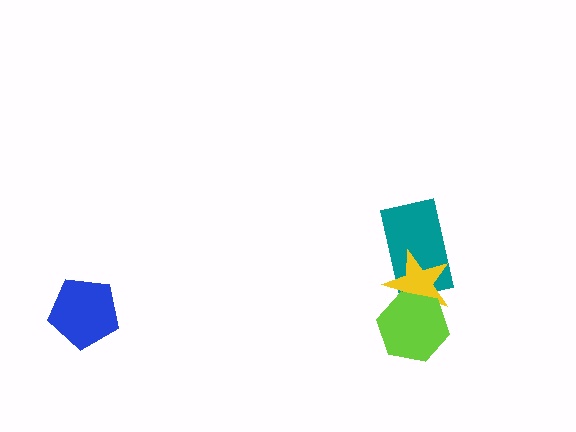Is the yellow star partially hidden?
Yes, it is partially covered by another shape.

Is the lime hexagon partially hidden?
No, no other shape covers it.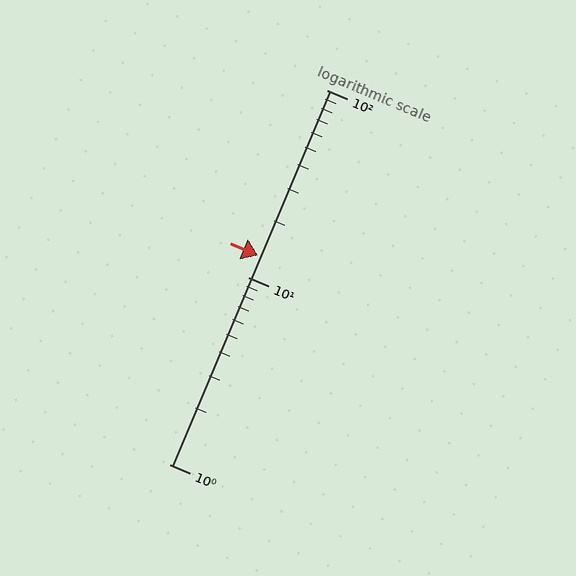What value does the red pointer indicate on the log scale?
The pointer indicates approximately 13.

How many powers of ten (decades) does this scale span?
The scale spans 2 decades, from 1 to 100.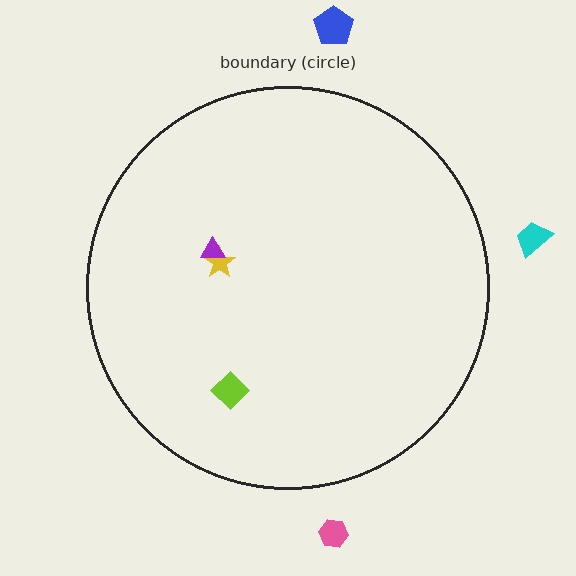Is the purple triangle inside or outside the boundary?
Inside.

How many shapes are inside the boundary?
3 inside, 3 outside.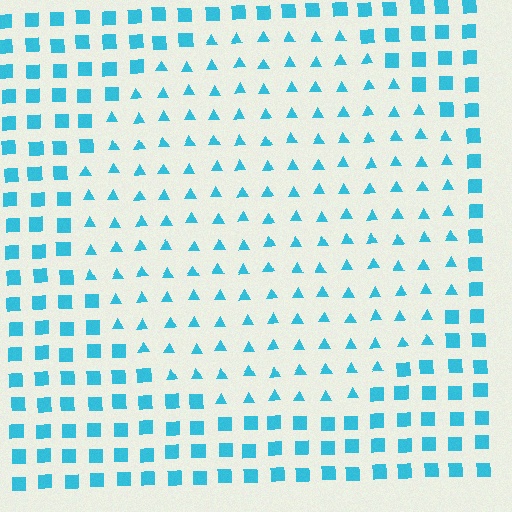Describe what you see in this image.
The image is filled with small cyan elements arranged in a uniform grid. A circle-shaped region contains triangles, while the surrounding area contains squares. The boundary is defined purely by the change in element shape.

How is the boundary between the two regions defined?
The boundary is defined by a change in element shape: triangles inside vs. squares outside. All elements share the same color and spacing.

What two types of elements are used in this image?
The image uses triangles inside the circle region and squares outside it.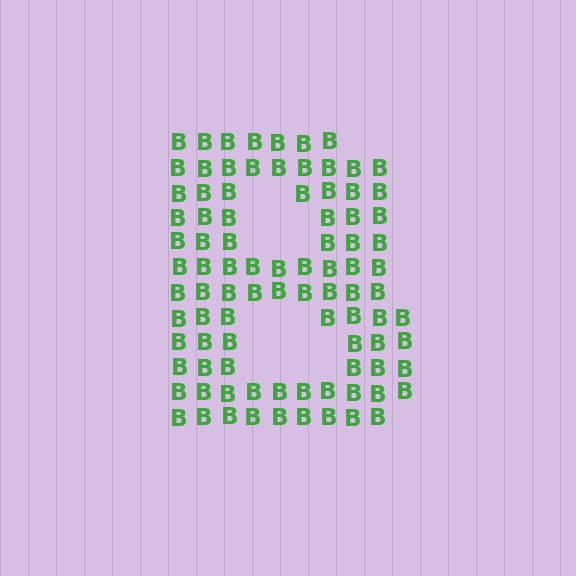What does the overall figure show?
The overall figure shows the letter B.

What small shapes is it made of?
It is made of small letter B's.